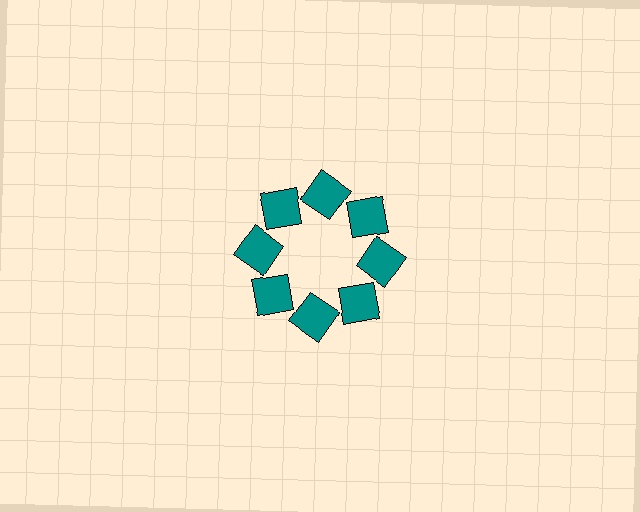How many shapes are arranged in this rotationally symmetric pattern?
There are 8 shapes, arranged in 8 groups of 1.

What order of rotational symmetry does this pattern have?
This pattern has 8-fold rotational symmetry.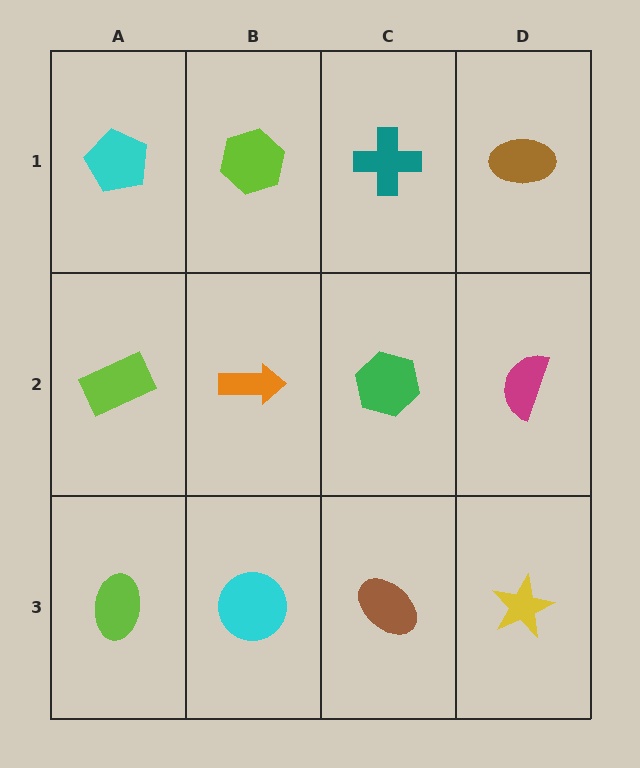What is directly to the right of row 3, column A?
A cyan circle.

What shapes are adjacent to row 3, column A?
A lime rectangle (row 2, column A), a cyan circle (row 3, column B).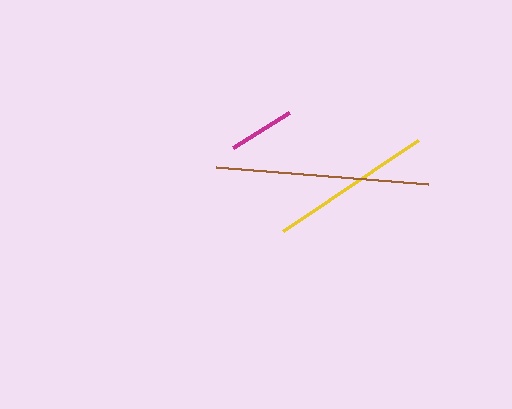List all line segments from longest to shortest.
From longest to shortest: brown, yellow, magenta.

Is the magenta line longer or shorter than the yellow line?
The yellow line is longer than the magenta line.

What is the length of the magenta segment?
The magenta segment is approximately 66 pixels long.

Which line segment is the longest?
The brown line is the longest at approximately 213 pixels.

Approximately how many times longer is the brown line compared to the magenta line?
The brown line is approximately 3.2 times the length of the magenta line.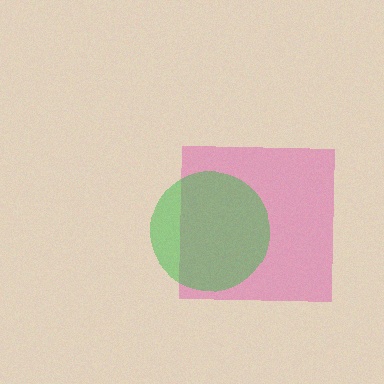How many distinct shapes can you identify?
There are 2 distinct shapes: a pink square, a green circle.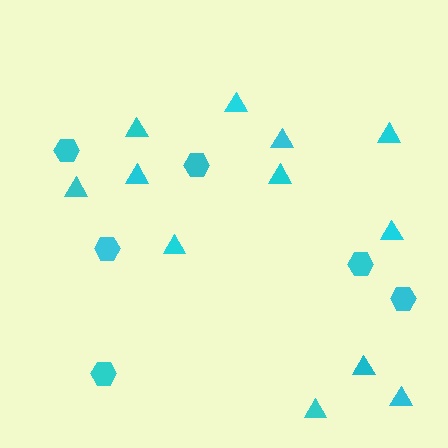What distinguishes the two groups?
There are 2 groups: one group of hexagons (6) and one group of triangles (12).